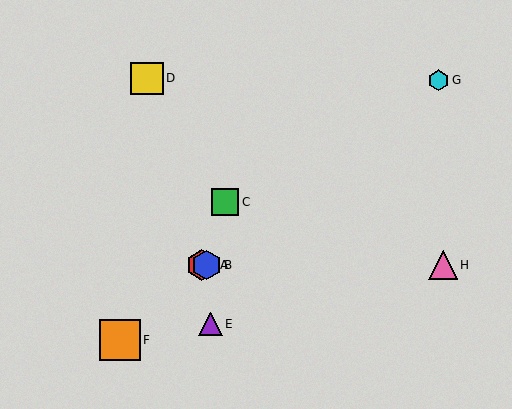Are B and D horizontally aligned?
No, B is at y≈265 and D is at y≈78.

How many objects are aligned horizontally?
3 objects (A, B, H) are aligned horizontally.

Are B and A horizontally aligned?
Yes, both are at y≈265.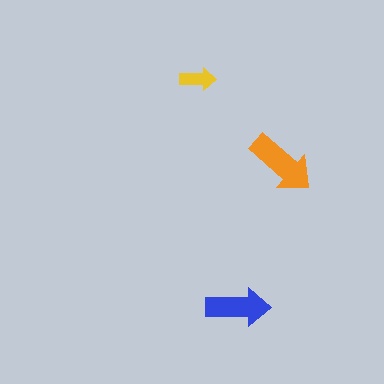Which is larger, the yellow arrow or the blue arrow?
The blue one.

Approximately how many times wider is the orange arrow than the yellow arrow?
About 2 times wider.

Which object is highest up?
The yellow arrow is topmost.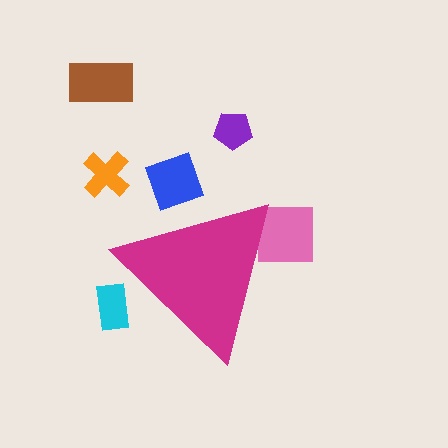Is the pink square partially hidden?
Yes, the pink square is partially hidden behind the magenta triangle.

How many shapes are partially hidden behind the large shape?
3 shapes are partially hidden.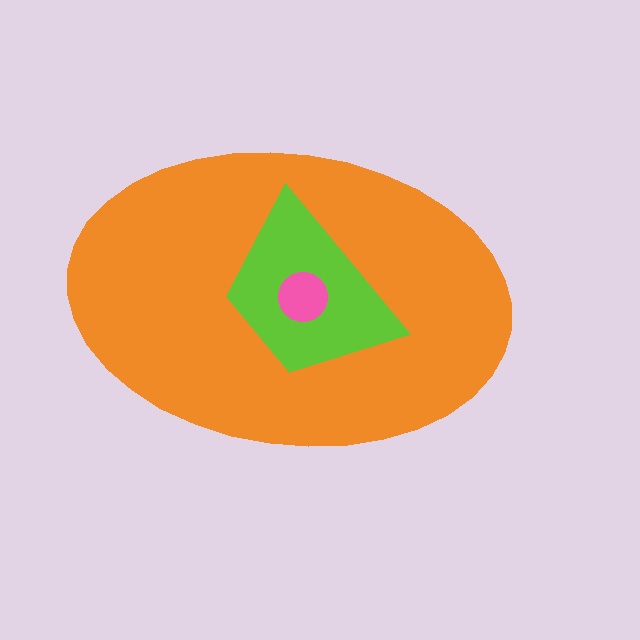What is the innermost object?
The pink circle.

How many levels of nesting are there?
3.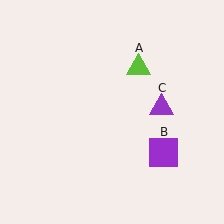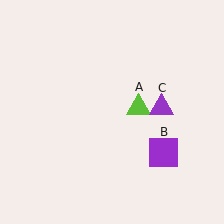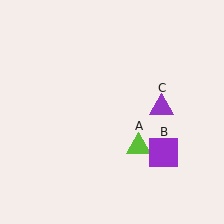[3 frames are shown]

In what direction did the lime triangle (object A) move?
The lime triangle (object A) moved down.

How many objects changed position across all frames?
1 object changed position: lime triangle (object A).